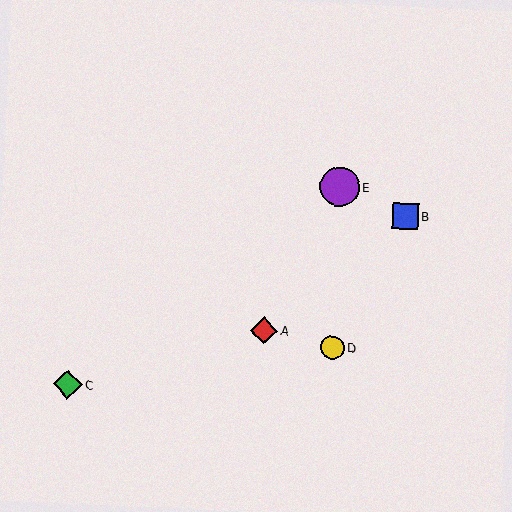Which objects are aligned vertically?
Objects D, E are aligned vertically.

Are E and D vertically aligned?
Yes, both are at x≈340.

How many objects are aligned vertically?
2 objects (D, E) are aligned vertically.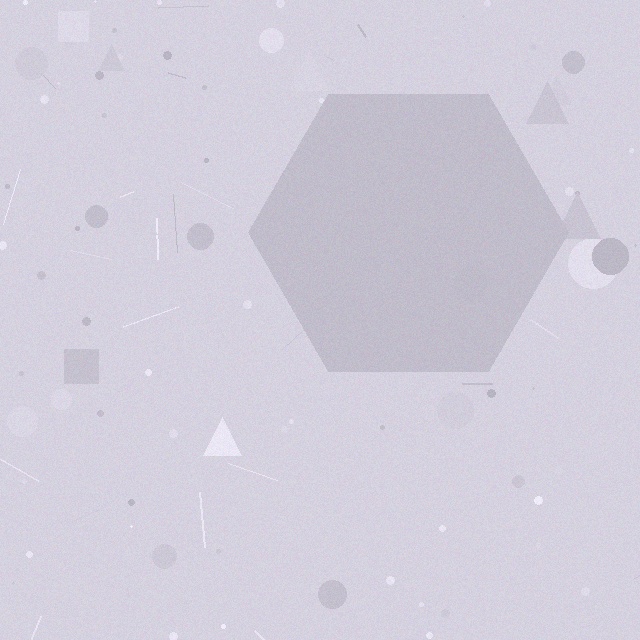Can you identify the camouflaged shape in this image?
The camouflaged shape is a hexagon.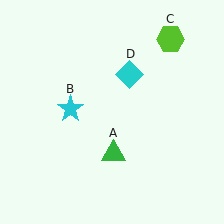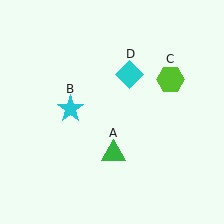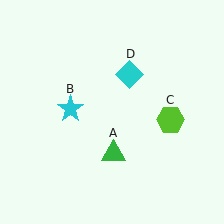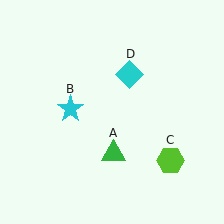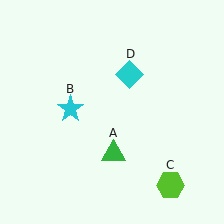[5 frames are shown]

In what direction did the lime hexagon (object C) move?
The lime hexagon (object C) moved down.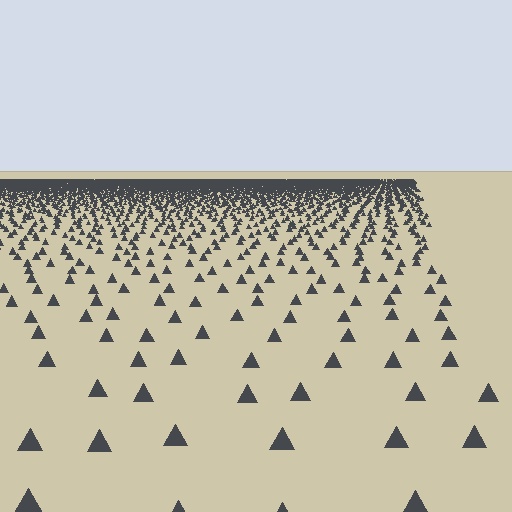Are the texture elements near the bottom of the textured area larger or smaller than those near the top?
Larger. Near the bottom, elements are closer to the viewer and appear at a bigger on-screen size.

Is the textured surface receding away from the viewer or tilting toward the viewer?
The surface is receding away from the viewer. Texture elements get smaller and denser toward the top.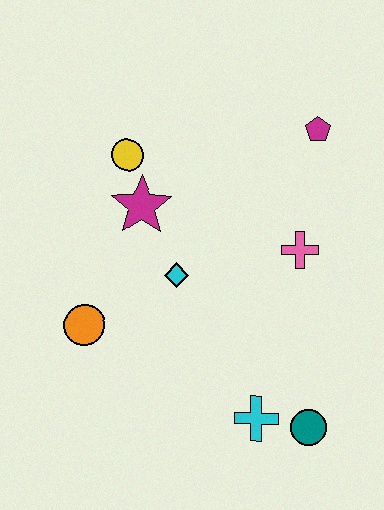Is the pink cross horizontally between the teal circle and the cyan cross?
Yes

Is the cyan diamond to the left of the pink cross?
Yes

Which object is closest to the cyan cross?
The teal circle is closest to the cyan cross.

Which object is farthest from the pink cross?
The orange circle is farthest from the pink cross.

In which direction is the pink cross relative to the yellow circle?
The pink cross is to the right of the yellow circle.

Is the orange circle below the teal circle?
No